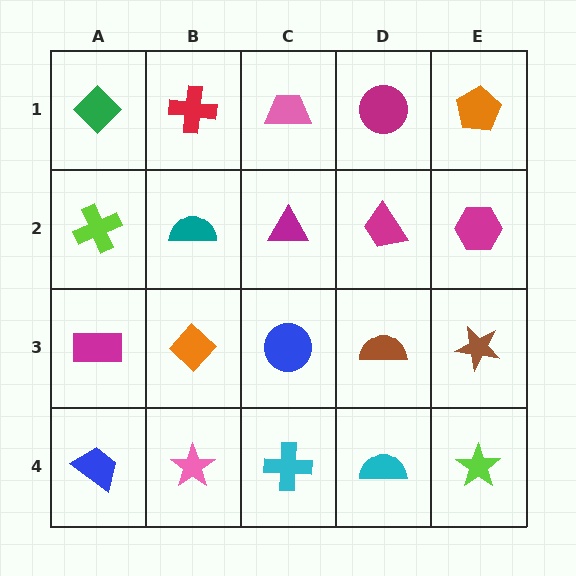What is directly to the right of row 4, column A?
A pink star.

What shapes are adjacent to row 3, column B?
A teal semicircle (row 2, column B), a pink star (row 4, column B), a magenta rectangle (row 3, column A), a blue circle (row 3, column C).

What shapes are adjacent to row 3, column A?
A lime cross (row 2, column A), a blue trapezoid (row 4, column A), an orange diamond (row 3, column B).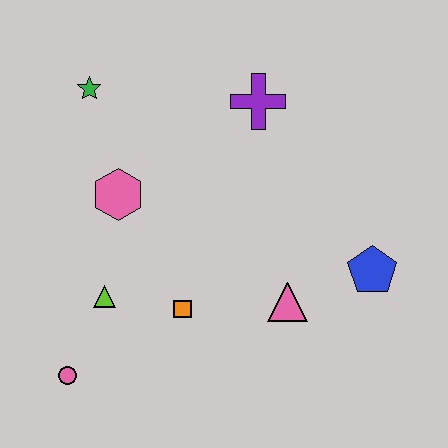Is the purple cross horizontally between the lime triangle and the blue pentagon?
Yes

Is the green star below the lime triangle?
No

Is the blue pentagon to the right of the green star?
Yes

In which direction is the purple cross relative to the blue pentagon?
The purple cross is above the blue pentagon.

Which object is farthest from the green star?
The blue pentagon is farthest from the green star.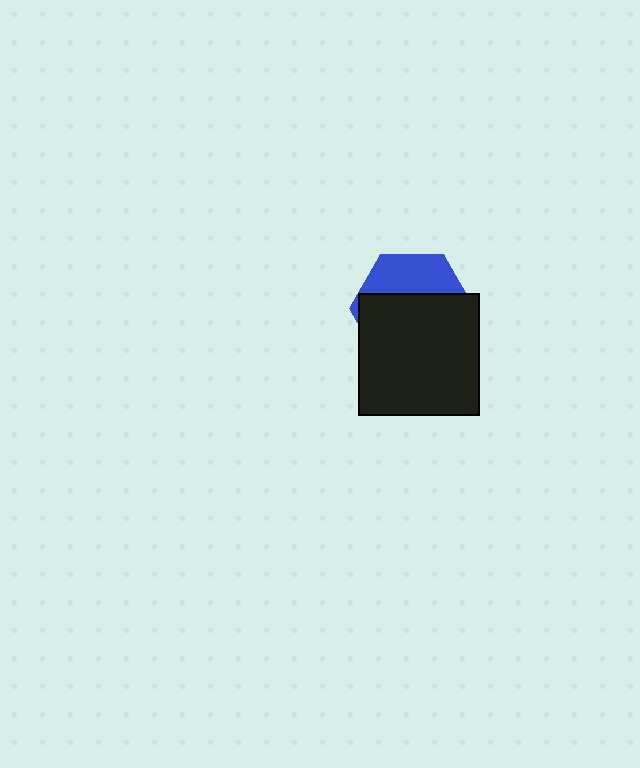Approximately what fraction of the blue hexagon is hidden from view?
Roughly 66% of the blue hexagon is hidden behind the black square.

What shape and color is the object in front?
The object in front is a black square.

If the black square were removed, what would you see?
You would see the complete blue hexagon.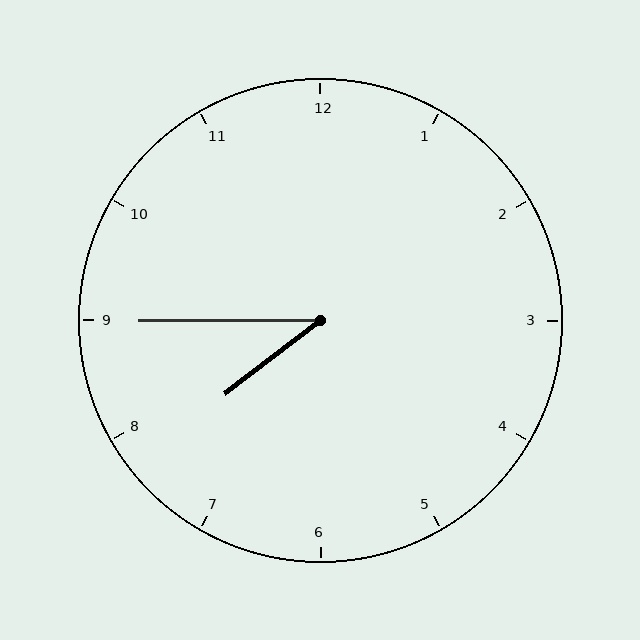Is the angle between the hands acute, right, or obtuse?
It is acute.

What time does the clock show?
7:45.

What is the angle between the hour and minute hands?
Approximately 38 degrees.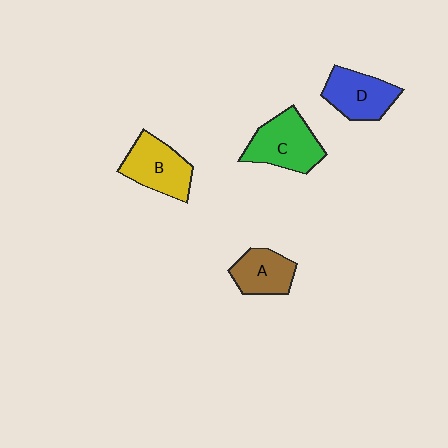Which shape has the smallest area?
Shape A (brown).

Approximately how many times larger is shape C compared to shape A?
Approximately 1.4 times.